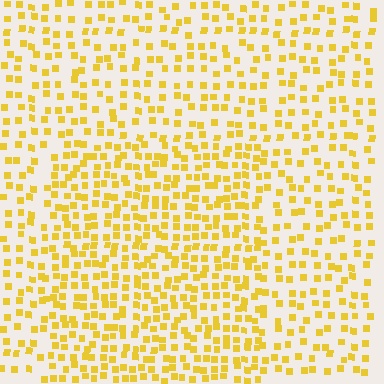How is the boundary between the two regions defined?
The boundary is defined by a change in element density (approximately 1.6x ratio). All elements are the same color, size, and shape.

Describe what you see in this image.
The image contains small yellow elements arranged at two different densities. A rectangle-shaped region is visible where the elements are more densely packed than the surrounding area.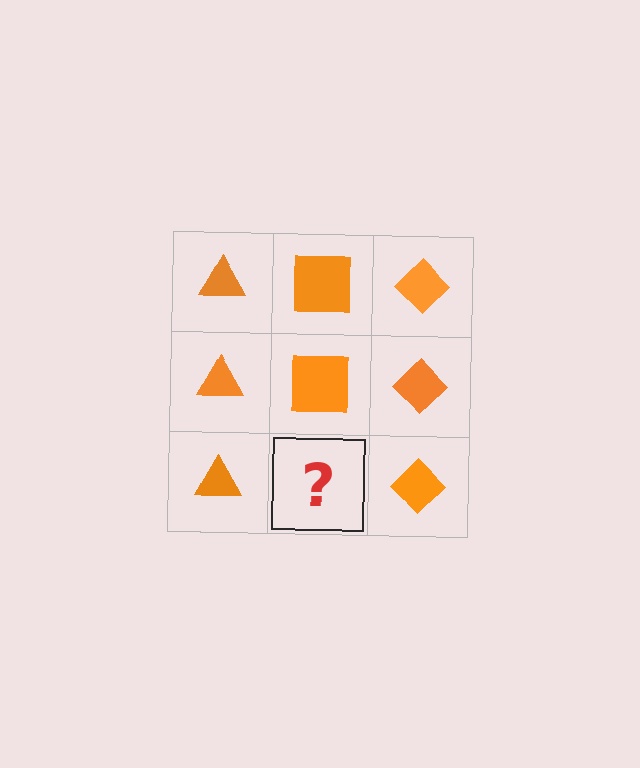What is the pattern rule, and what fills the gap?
The rule is that each column has a consistent shape. The gap should be filled with an orange square.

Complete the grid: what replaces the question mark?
The question mark should be replaced with an orange square.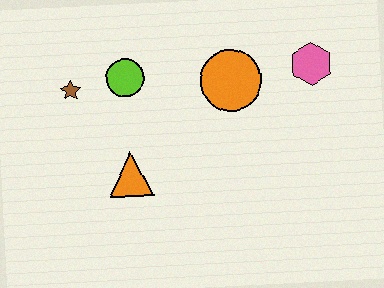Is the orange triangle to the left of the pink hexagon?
Yes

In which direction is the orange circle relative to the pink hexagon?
The orange circle is to the left of the pink hexagon.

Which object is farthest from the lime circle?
The pink hexagon is farthest from the lime circle.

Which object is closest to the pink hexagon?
The orange circle is closest to the pink hexagon.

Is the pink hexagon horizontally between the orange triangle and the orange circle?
No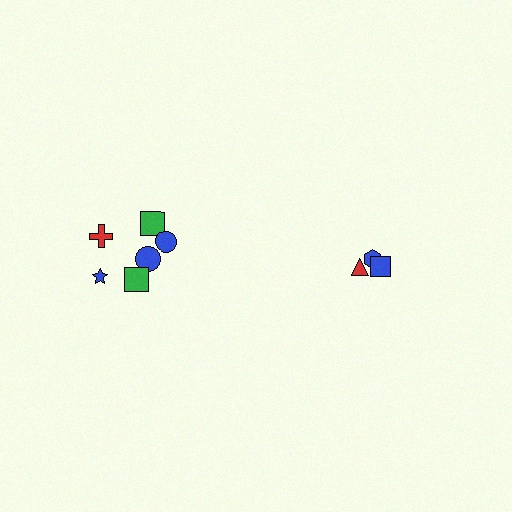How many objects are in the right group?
There are 3 objects.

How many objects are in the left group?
There are 6 objects.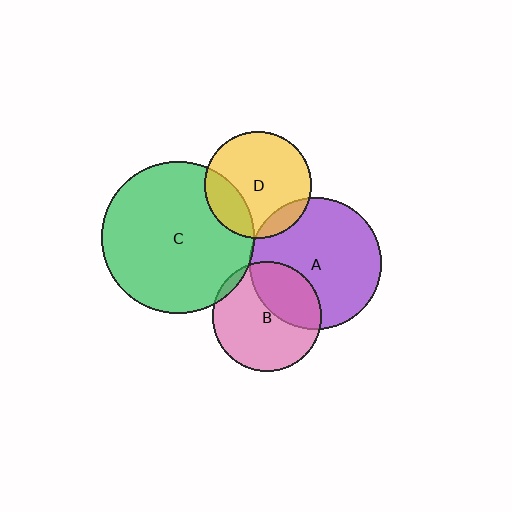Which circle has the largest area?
Circle C (green).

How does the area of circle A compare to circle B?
Approximately 1.5 times.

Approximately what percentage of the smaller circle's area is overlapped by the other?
Approximately 5%.